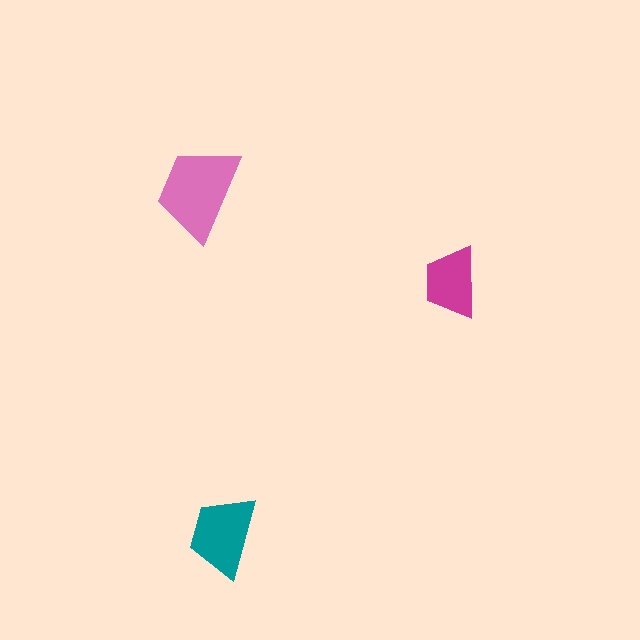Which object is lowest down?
The teal trapezoid is bottommost.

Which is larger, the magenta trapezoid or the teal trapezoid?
The teal one.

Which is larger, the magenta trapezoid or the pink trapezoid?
The pink one.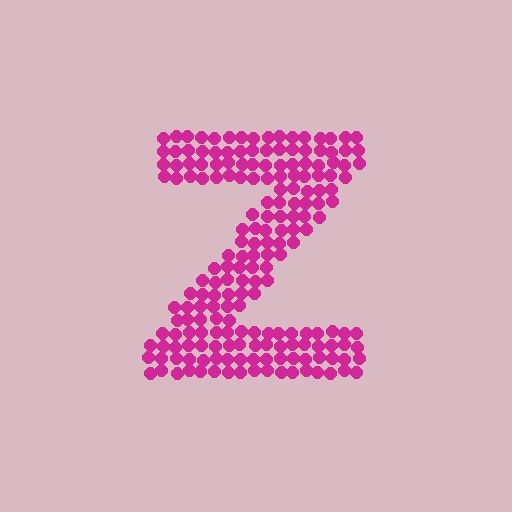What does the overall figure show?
The overall figure shows the letter Z.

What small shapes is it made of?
It is made of small circles.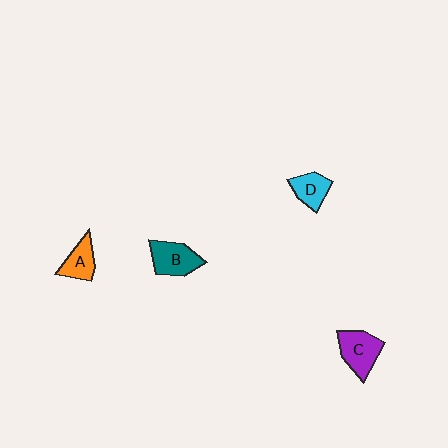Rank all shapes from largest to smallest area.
From largest to smallest: C (purple), B (teal), A (orange), D (cyan).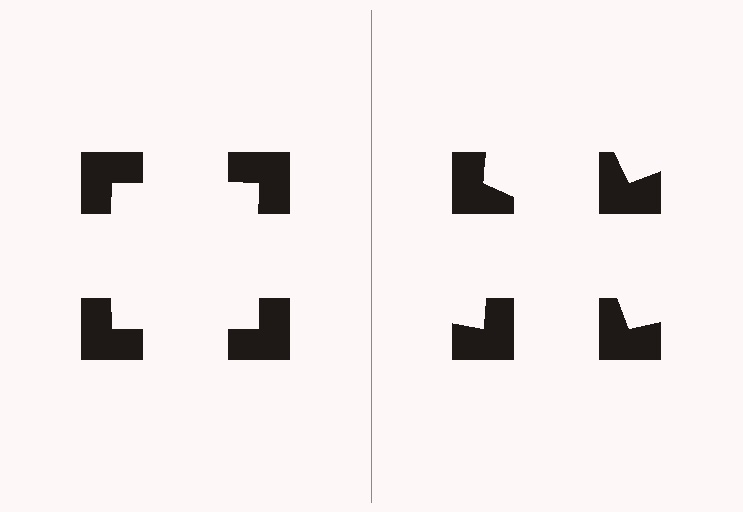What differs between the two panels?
The notched squares are positioned identically on both sides; only the wedge orientations differ. On the left they align to a square; on the right they are misaligned.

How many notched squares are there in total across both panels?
8 — 4 on each side.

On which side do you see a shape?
An illusory square appears on the left side. On the right side the wedge cuts are rotated, so no coherent shape forms.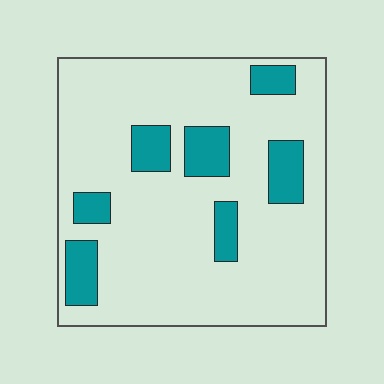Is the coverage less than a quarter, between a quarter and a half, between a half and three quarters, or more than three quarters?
Less than a quarter.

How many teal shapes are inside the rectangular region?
7.